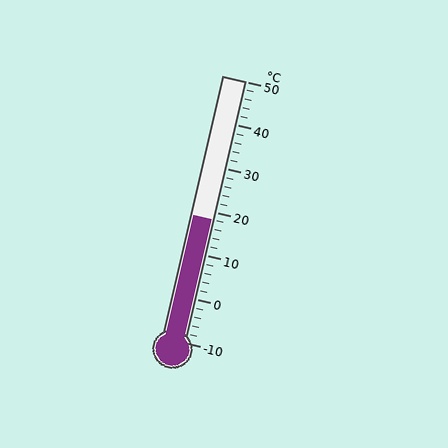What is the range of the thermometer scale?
The thermometer scale ranges from -10°C to 50°C.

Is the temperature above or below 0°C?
The temperature is above 0°C.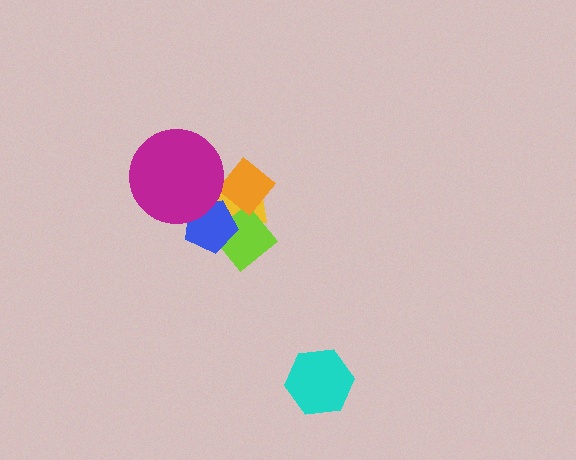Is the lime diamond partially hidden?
Yes, it is partially covered by another shape.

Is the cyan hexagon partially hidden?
No, no other shape covers it.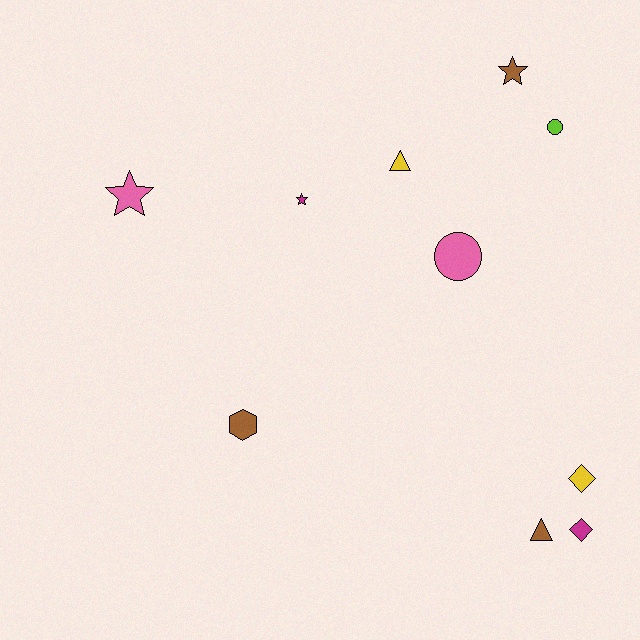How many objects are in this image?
There are 10 objects.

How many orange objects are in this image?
There are no orange objects.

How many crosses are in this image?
There are no crosses.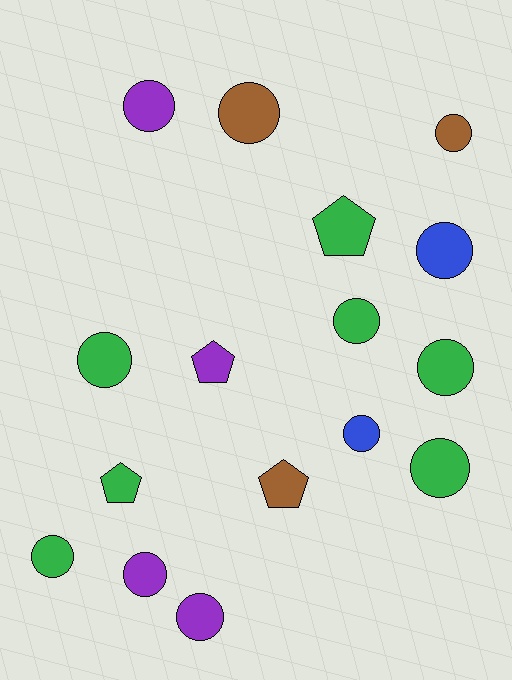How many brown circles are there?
There are 2 brown circles.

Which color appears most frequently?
Green, with 7 objects.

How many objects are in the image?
There are 16 objects.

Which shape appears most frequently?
Circle, with 12 objects.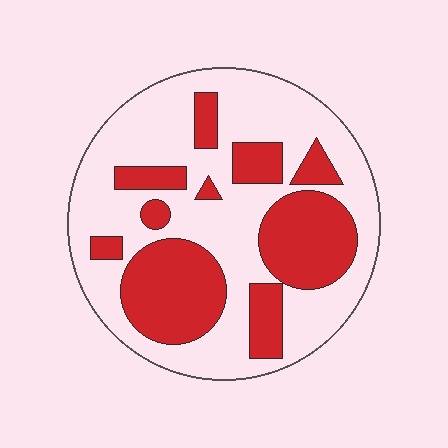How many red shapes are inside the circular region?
10.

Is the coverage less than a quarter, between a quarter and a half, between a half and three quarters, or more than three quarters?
Between a quarter and a half.